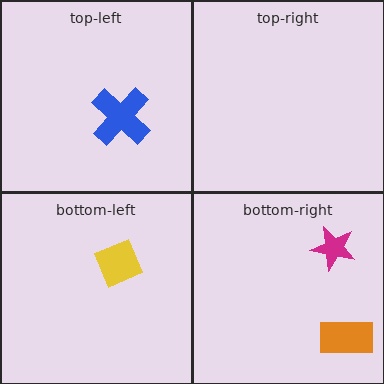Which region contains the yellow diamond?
The bottom-left region.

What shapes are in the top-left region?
The blue cross.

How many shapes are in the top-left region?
1.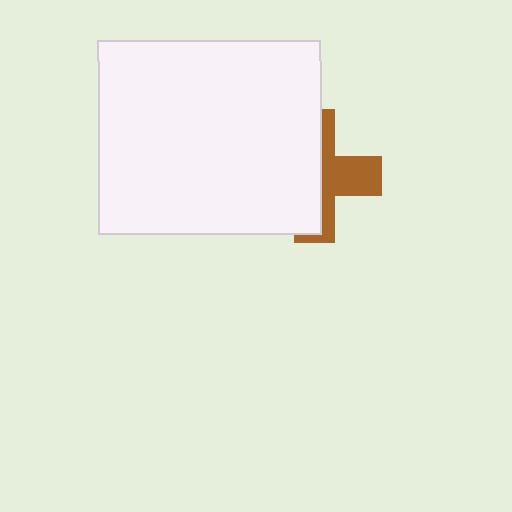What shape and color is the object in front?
The object in front is a white rectangle.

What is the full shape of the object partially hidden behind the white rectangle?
The partially hidden object is a brown cross.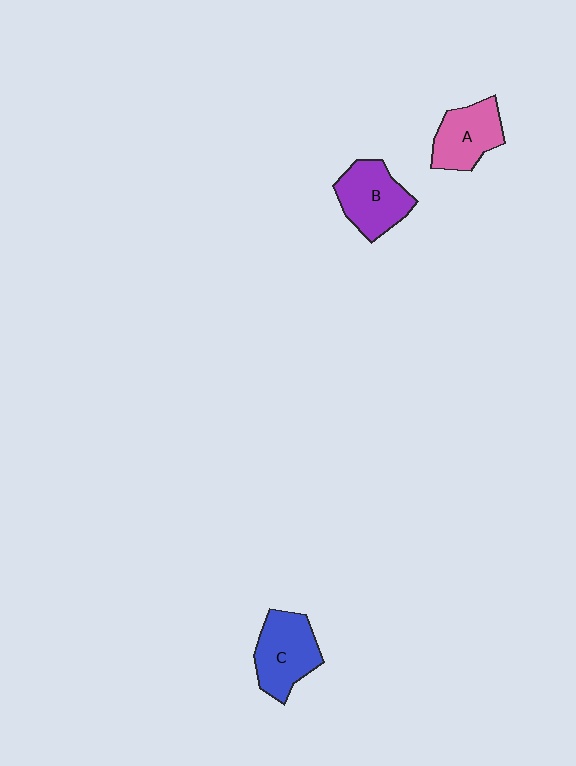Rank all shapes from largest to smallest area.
From largest to smallest: C (blue), B (purple), A (pink).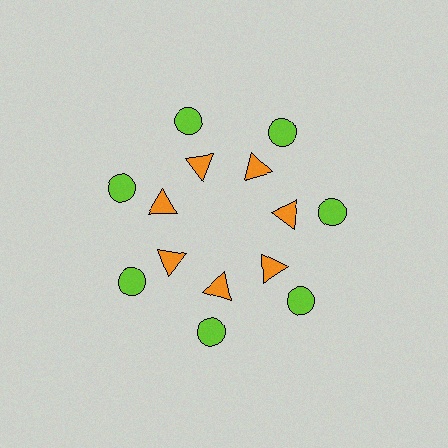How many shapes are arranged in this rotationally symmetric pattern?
There are 14 shapes, arranged in 7 groups of 2.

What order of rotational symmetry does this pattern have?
This pattern has 7-fold rotational symmetry.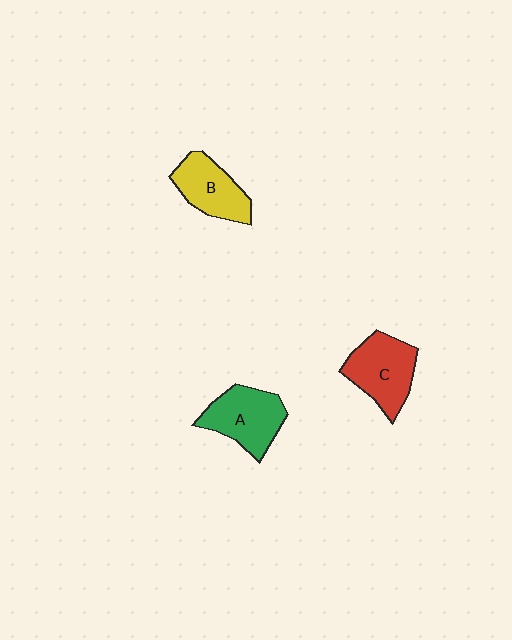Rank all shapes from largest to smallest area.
From largest to smallest: C (red), A (green), B (yellow).